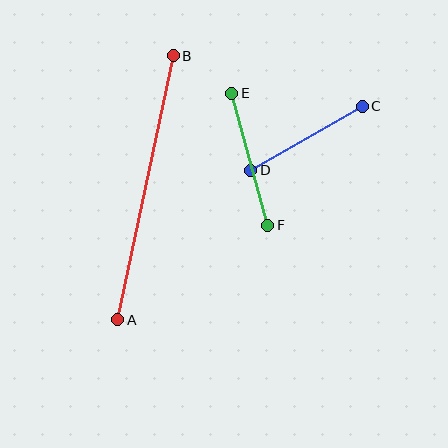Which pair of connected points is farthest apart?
Points A and B are farthest apart.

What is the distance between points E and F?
The distance is approximately 137 pixels.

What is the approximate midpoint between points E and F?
The midpoint is at approximately (250, 159) pixels.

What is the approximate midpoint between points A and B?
The midpoint is at approximately (146, 188) pixels.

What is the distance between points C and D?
The distance is approximately 129 pixels.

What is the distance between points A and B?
The distance is approximately 270 pixels.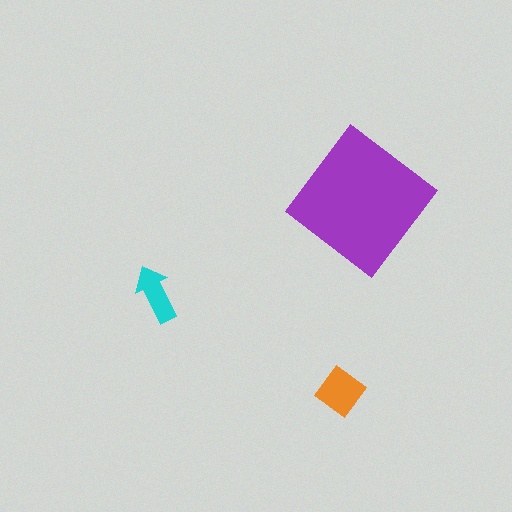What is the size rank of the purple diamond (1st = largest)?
1st.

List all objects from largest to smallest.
The purple diamond, the orange diamond, the cyan arrow.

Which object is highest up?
The purple diamond is topmost.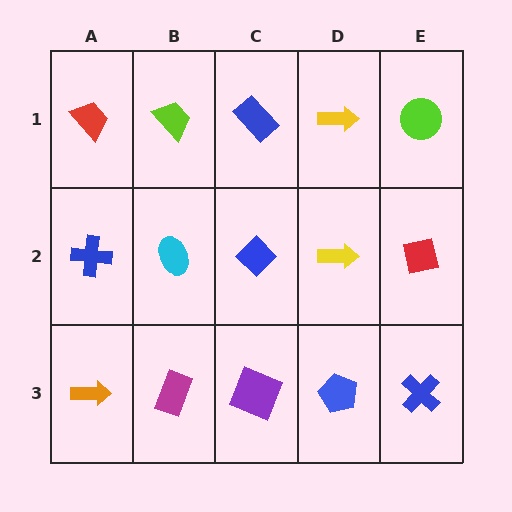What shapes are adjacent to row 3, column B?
A cyan ellipse (row 2, column B), an orange arrow (row 3, column A), a purple square (row 3, column C).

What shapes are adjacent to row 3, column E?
A red square (row 2, column E), a blue pentagon (row 3, column D).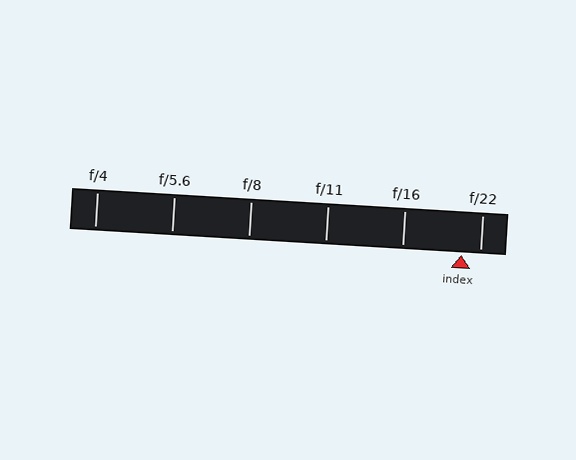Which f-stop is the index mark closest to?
The index mark is closest to f/22.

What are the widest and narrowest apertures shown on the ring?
The widest aperture shown is f/4 and the narrowest is f/22.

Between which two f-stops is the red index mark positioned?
The index mark is between f/16 and f/22.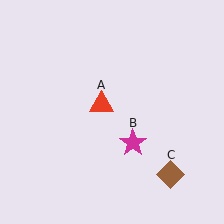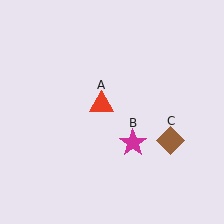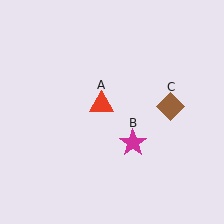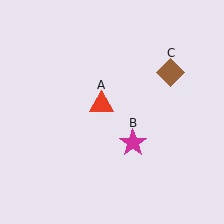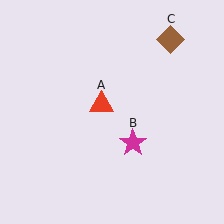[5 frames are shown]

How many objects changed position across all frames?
1 object changed position: brown diamond (object C).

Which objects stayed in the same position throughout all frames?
Red triangle (object A) and magenta star (object B) remained stationary.